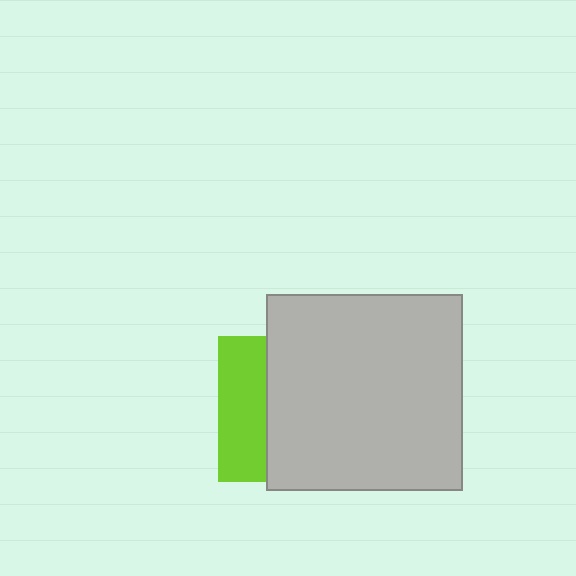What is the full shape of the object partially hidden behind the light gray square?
The partially hidden object is a lime square.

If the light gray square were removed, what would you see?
You would see the complete lime square.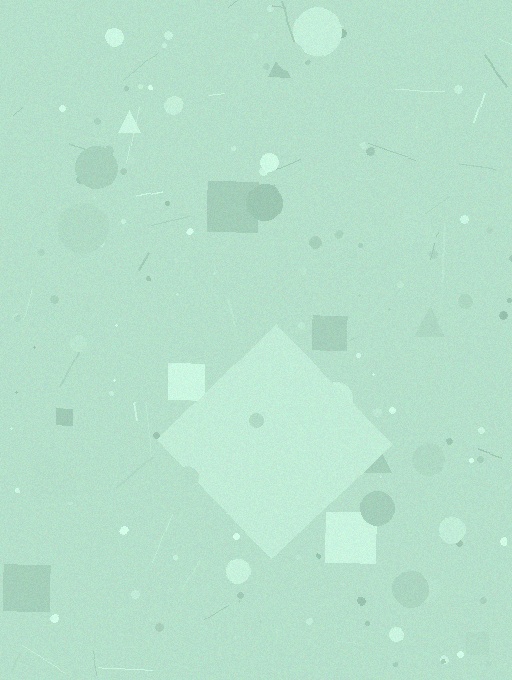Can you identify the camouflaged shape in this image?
The camouflaged shape is a diamond.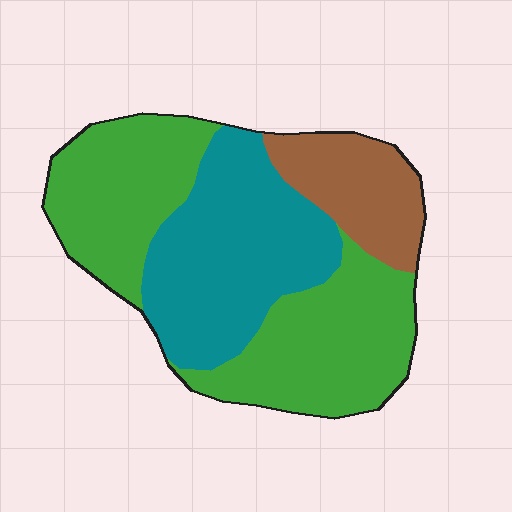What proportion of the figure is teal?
Teal covers about 35% of the figure.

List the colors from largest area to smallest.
From largest to smallest: green, teal, brown.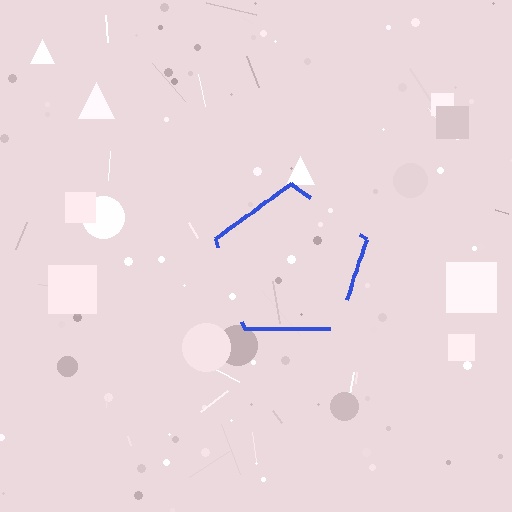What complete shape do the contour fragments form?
The contour fragments form a pentagon.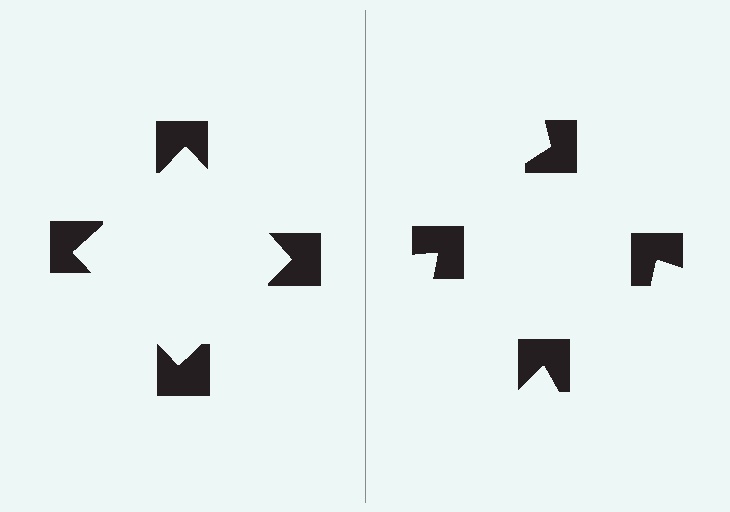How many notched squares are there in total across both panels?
8 — 4 on each side.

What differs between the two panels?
The notched squares are positioned identically on both sides; only the wedge orientations differ. On the left they align to a square; on the right they are misaligned.